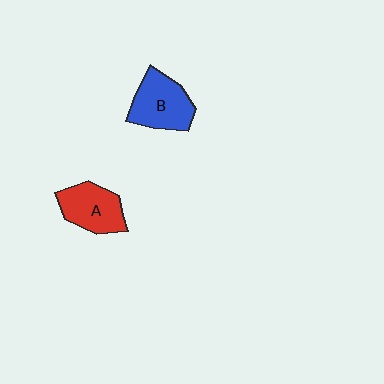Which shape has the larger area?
Shape B (blue).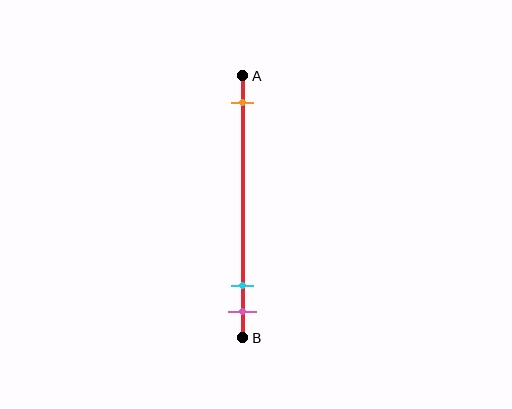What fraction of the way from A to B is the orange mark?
The orange mark is approximately 10% (0.1) of the way from A to B.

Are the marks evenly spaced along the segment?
No, the marks are not evenly spaced.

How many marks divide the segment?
There are 3 marks dividing the segment.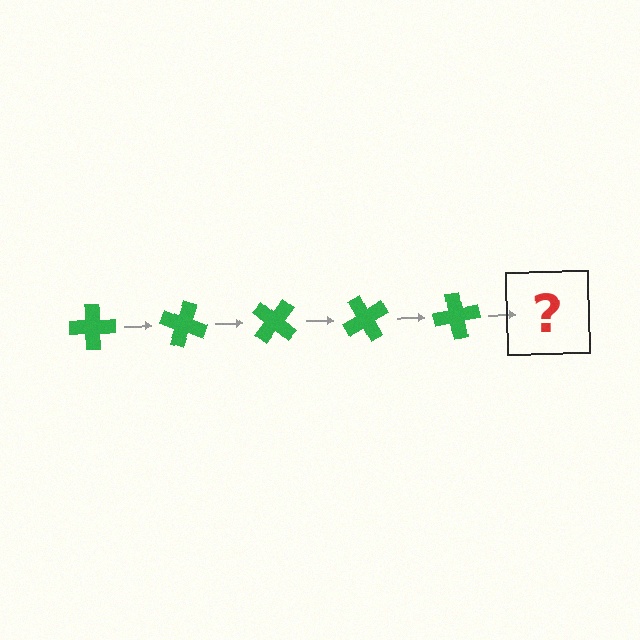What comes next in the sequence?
The next element should be a green cross rotated 100 degrees.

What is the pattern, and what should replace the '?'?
The pattern is that the cross rotates 20 degrees each step. The '?' should be a green cross rotated 100 degrees.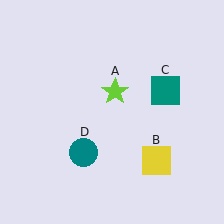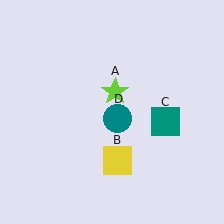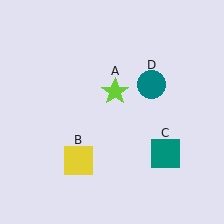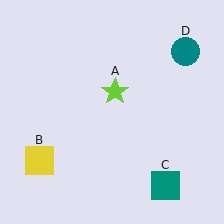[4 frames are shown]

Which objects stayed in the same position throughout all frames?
Lime star (object A) remained stationary.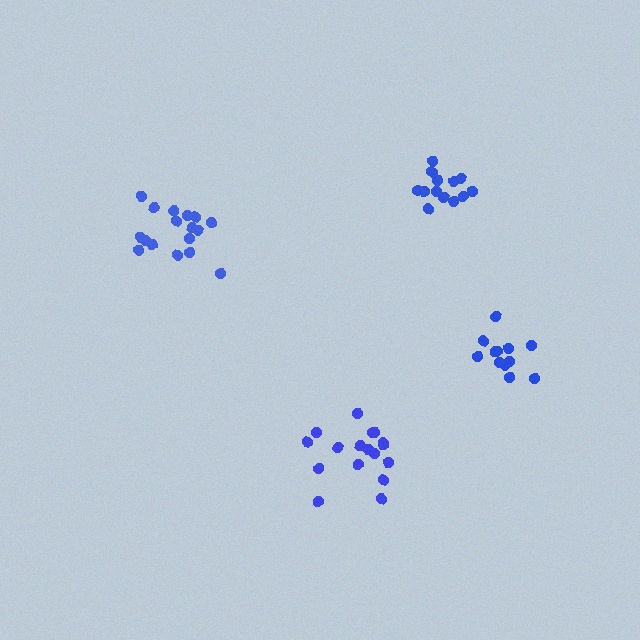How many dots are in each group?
Group 1: 17 dots, Group 2: 12 dots, Group 3: 17 dots, Group 4: 13 dots (59 total).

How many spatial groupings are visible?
There are 4 spatial groupings.